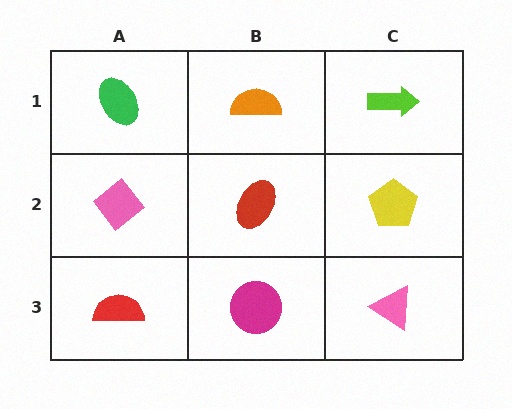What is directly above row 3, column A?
A pink diamond.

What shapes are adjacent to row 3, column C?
A yellow pentagon (row 2, column C), a magenta circle (row 3, column B).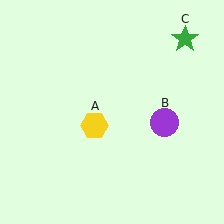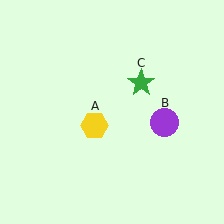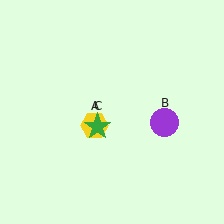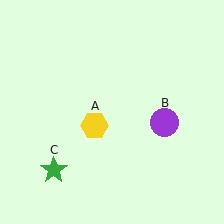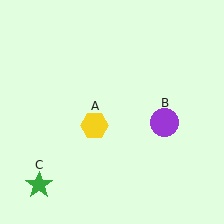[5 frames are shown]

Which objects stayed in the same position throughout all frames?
Yellow hexagon (object A) and purple circle (object B) remained stationary.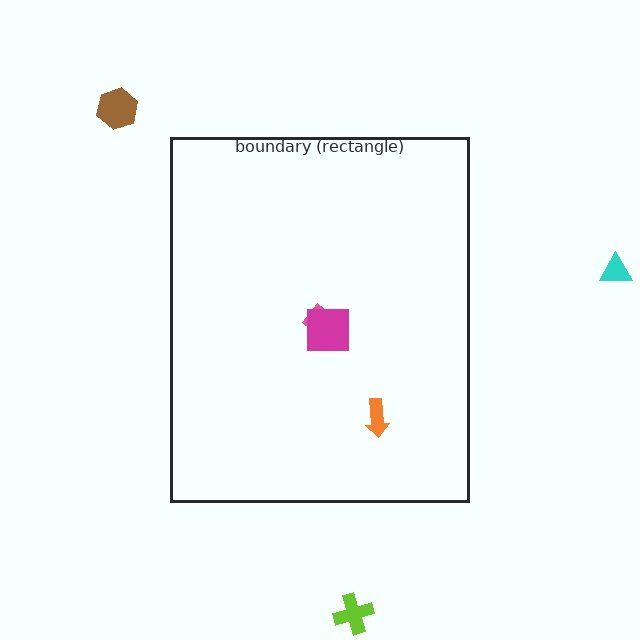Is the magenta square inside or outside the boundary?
Inside.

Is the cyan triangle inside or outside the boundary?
Outside.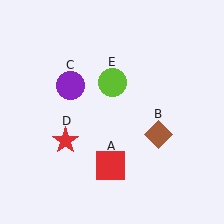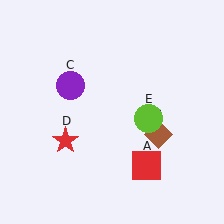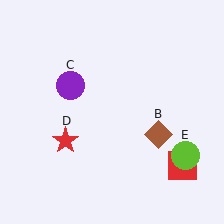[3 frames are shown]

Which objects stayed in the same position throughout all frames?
Brown diamond (object B) and purple circle (object C) and red star (object D) remained stationary.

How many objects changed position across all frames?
2 objects changed position: red square (object A), lime circle (object E).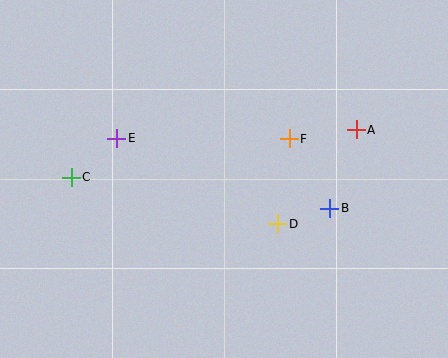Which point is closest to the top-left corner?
Point E is closest to the top-left corner.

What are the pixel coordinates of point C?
Point C is at (71, 177).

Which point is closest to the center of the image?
Point D at (278, 224) is closest to the center.